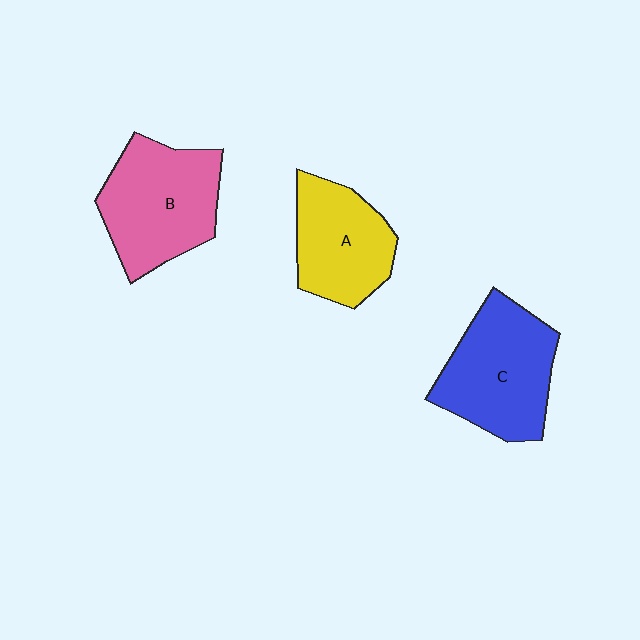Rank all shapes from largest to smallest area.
From largest to smallest: C (blue), B (pink), A (yellow).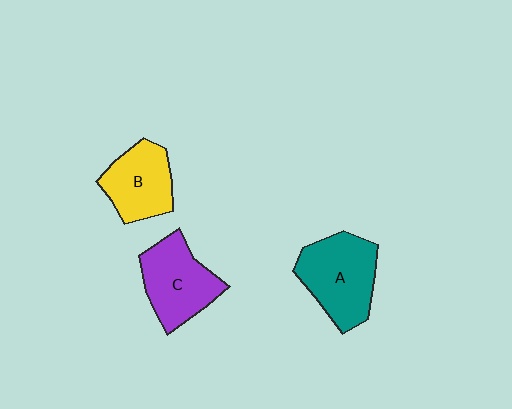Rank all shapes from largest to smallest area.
From largest to smallest: A (teal), C (purple), B (yellow).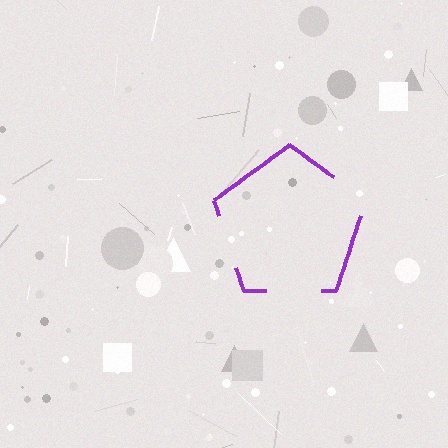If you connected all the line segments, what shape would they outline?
They would outline a pentagon.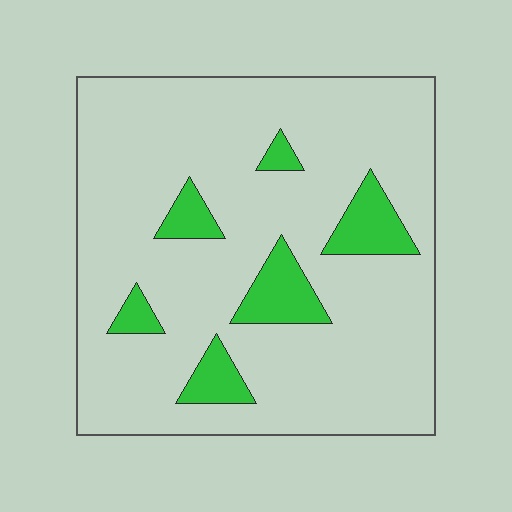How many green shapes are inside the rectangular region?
6.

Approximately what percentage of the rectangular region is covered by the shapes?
Approximately 15%.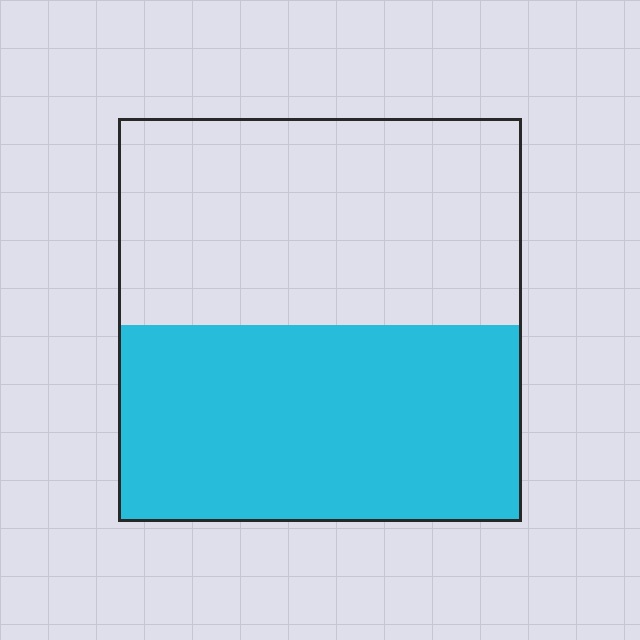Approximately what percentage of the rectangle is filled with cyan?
Approximately 50%.